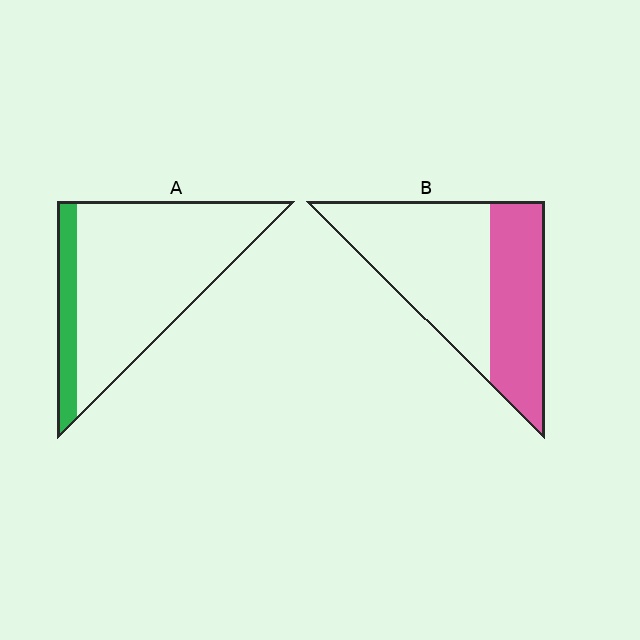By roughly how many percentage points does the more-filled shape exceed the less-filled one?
By roughly 25 percentage points (B over A).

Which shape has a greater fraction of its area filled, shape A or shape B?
Shape B.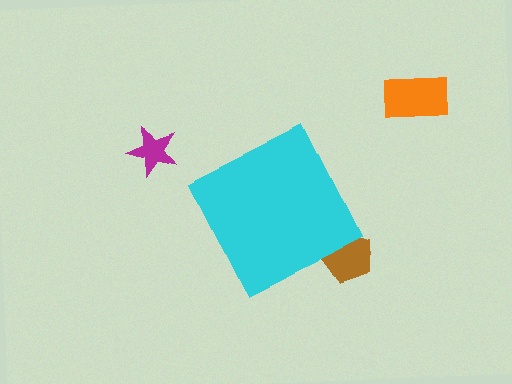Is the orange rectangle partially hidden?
No, the orange rectangle is fully visible.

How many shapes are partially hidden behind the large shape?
1 shape is partially hidden.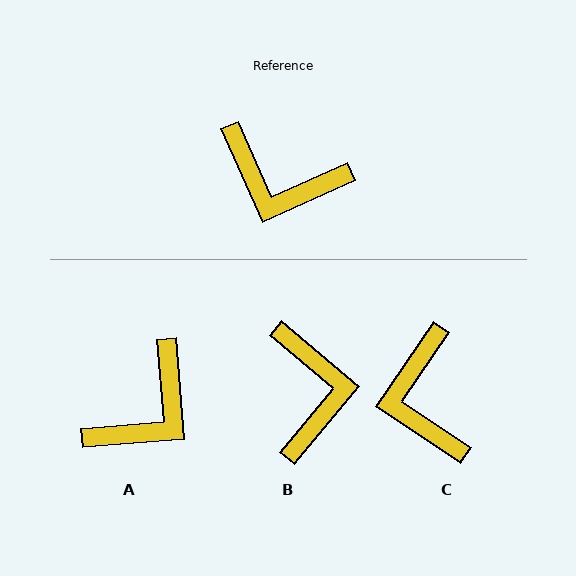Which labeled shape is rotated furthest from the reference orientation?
B, about 116 degrees away.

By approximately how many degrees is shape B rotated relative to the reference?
Approximately 116 degrees counter-clockwise.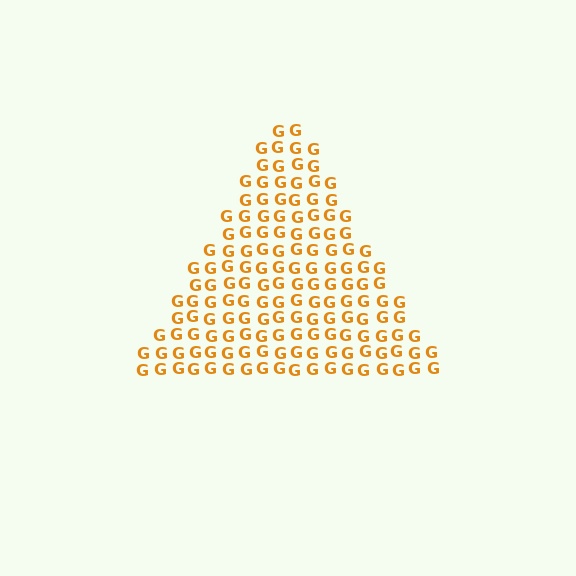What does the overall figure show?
The overall figure shows a triangle.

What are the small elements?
The small elements are letter G's.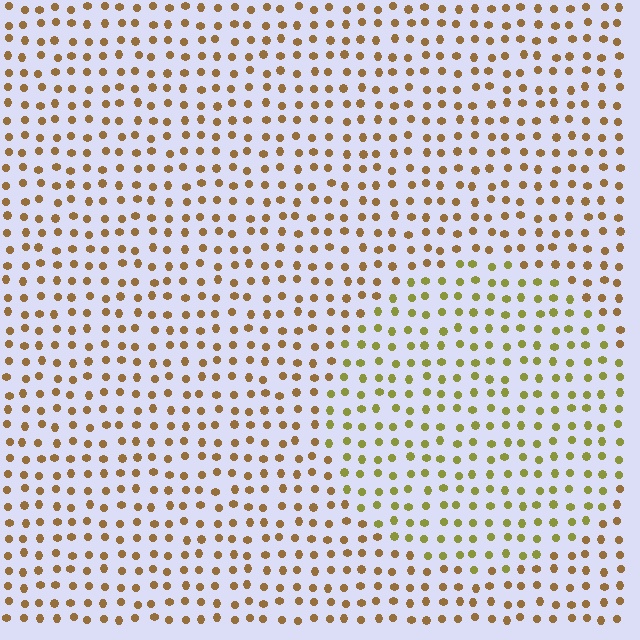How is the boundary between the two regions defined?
The boundary is defined purely by a slight shift in hue (about 34 degrees). Spacing, size, and orientation are identical on both sides.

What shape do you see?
I see a circle.